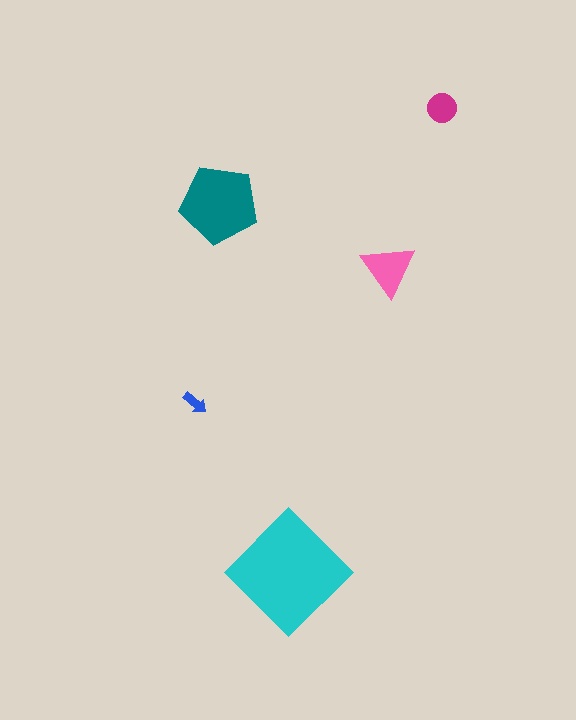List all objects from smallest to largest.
The blue arrow, the magenta circle, the pink triangle, the teal pentagon, the cyan diamond.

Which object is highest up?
The magenta circle is topmost.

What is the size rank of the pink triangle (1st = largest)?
3rd.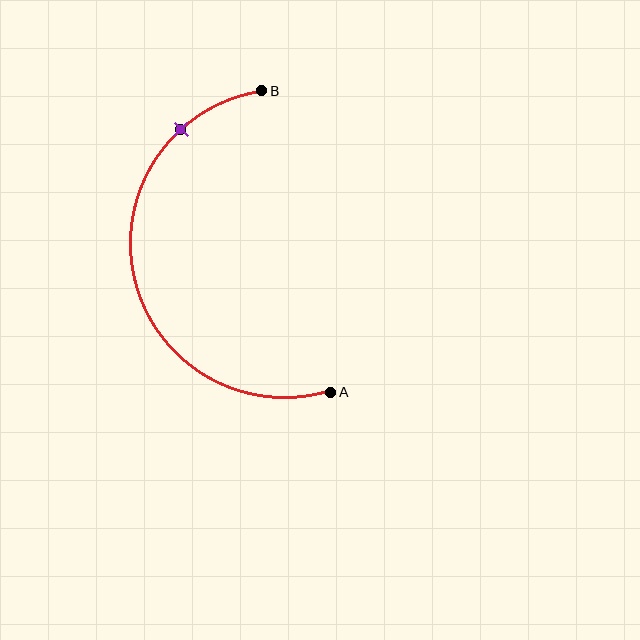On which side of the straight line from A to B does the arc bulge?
The arc bulges to the left of the straight line connecting A and B.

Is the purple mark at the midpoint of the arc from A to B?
No. The purple mark lies on the arc but is closer to endpoint B. The arc midpoint would be at the point on the curve equidistant along the arc from both A and B.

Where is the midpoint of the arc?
The arc midpoint is the point on the curve farthest from the straight line joining A and B. It sits to the left of that line.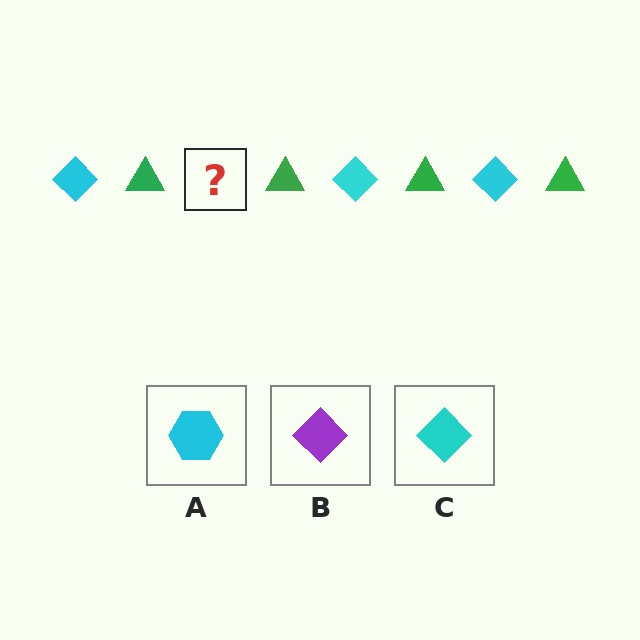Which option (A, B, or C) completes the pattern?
C.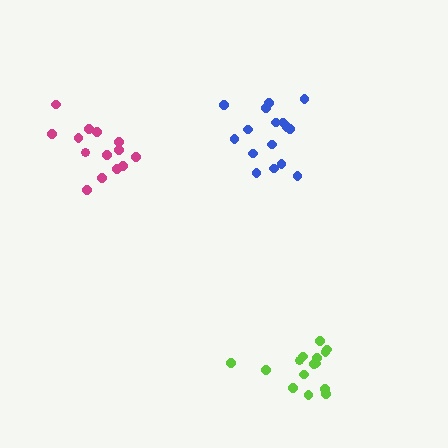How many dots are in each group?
Group 1: 16 dots, Group 2: 15 dots, Group 3: 14 dots (45 total).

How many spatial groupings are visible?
There are 3 spatial groupings.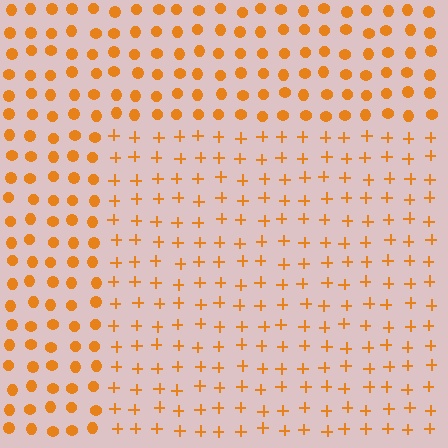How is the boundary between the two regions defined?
The boundary is defined by a change in element shape: plus signs inside vs. circles outside. All elements share the same color and spacing.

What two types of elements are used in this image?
The image uses plus signs inside the rectangle region and circles outside it.